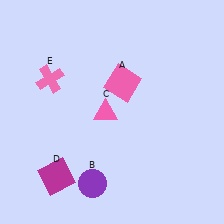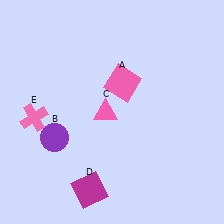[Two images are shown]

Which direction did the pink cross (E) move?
The pink cross (E) moved down.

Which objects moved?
The objects that moved are: the purple circle (B), the magenta square (D), the pink cross (E).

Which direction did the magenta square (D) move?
The magenta square (D) moved right.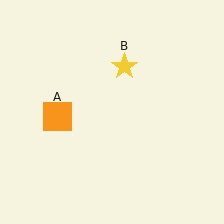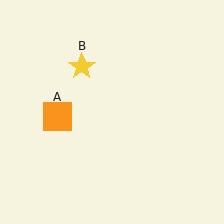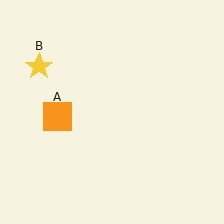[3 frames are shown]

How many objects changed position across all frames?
1 object changed position: yellow star (object B).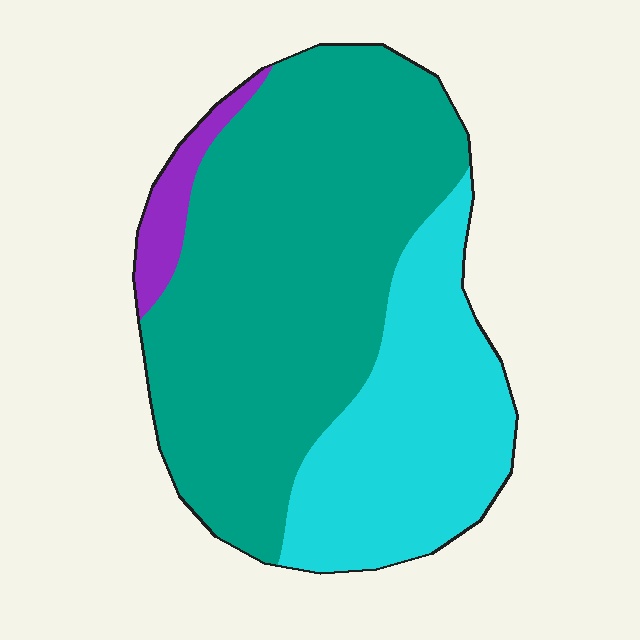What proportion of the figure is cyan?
Cyan takes up about one third (1/3) of the figure.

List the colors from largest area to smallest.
From largest to smallest: teal, cyan, purple.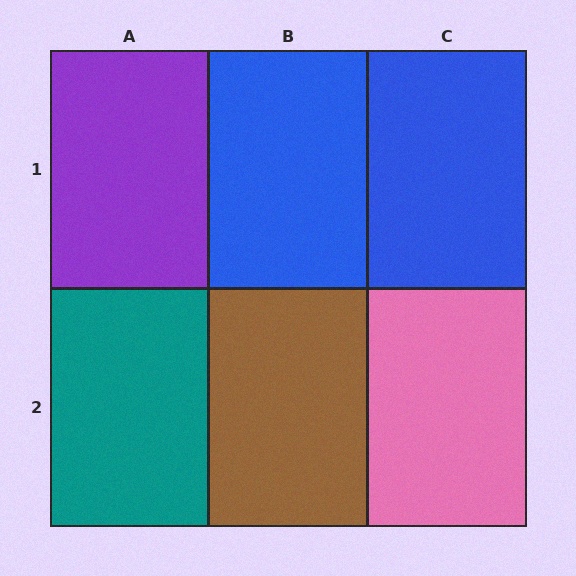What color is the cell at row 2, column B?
Brown.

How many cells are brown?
1 cell is brown.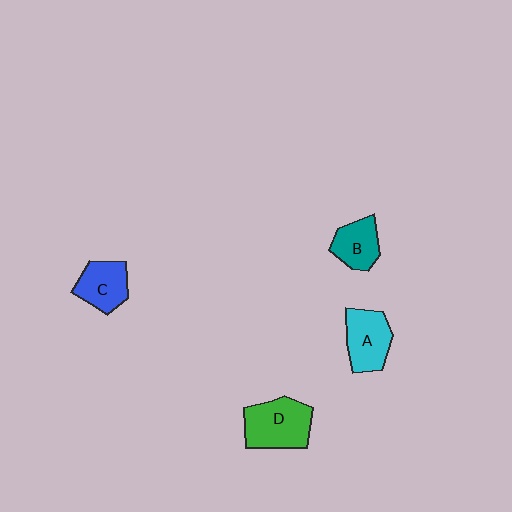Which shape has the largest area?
Shape D (green).